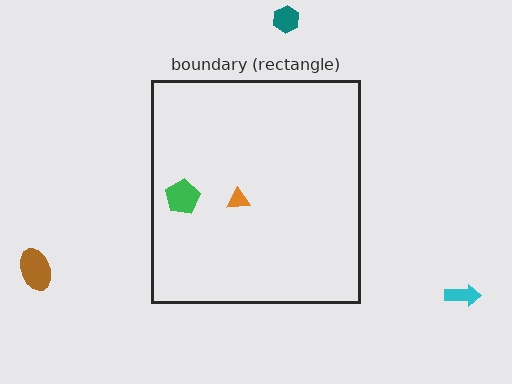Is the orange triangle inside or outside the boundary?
Inside.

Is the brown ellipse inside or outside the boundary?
Outside.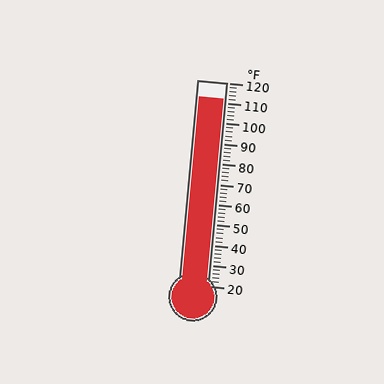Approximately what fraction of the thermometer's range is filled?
The thermometer is filled to approximately 90% of its range.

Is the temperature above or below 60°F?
The temperature is above 60°F.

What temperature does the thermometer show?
The thermometer shows approximately 112°F.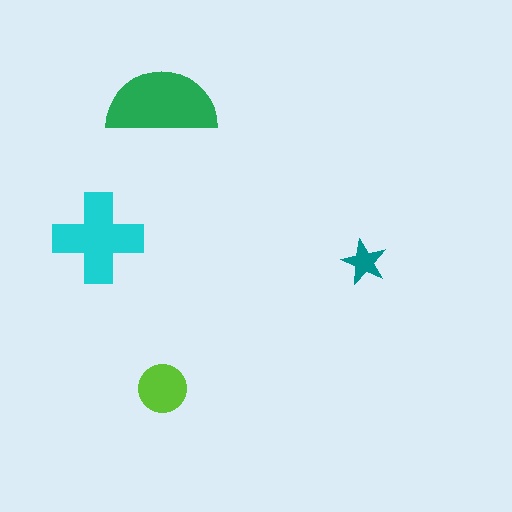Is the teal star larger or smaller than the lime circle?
Smaller.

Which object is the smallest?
The teal star.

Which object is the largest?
The green semicircle.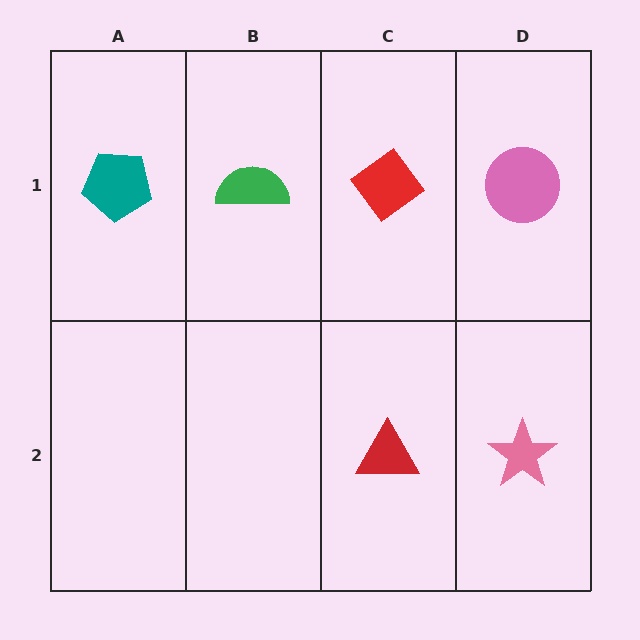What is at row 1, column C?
A red diamond.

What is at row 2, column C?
A red triangle.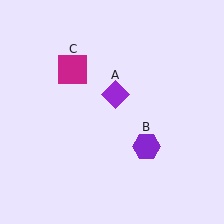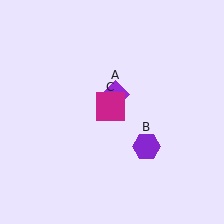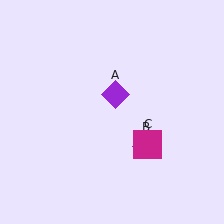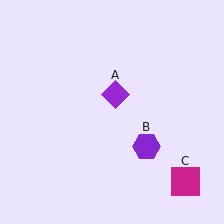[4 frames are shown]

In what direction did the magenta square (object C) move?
The magenta square (object C) moved down and to the right.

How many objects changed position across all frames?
1 object changed position: magenta square (object C).